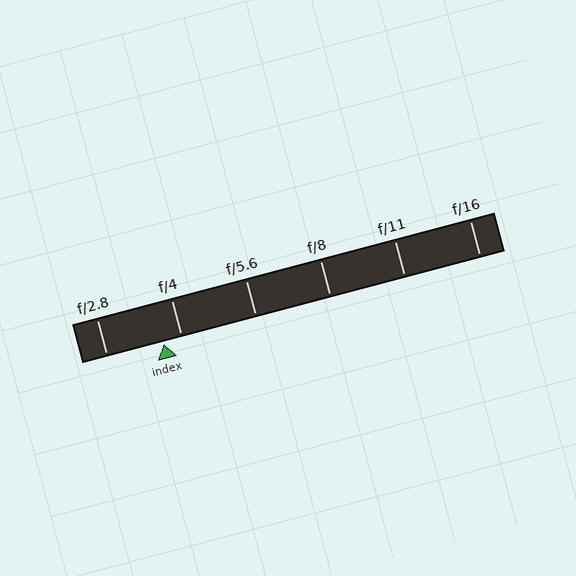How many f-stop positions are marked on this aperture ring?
There are 6 f-stop positions marked.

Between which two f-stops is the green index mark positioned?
The index mark is between f/2.8 and f/4.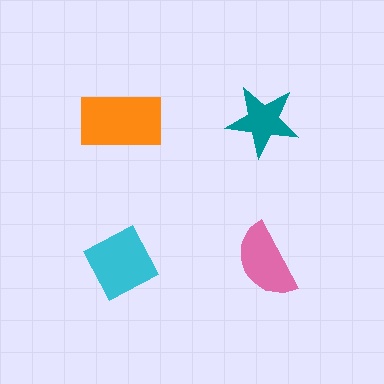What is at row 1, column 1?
An orange rectangle.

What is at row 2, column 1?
A cyan diamond.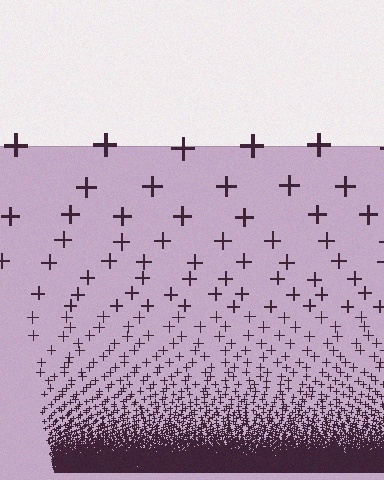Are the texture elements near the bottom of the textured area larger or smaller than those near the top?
Smaller. The gradient is inverted — elements near the bottom are smaller and denser.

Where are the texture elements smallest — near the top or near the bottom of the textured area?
Near the bottom.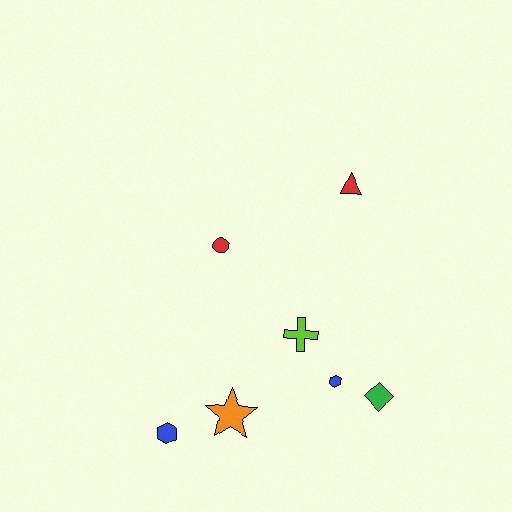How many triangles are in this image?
There is 1 triangle.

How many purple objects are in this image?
There are no purple objects.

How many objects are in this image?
There are 7 objects.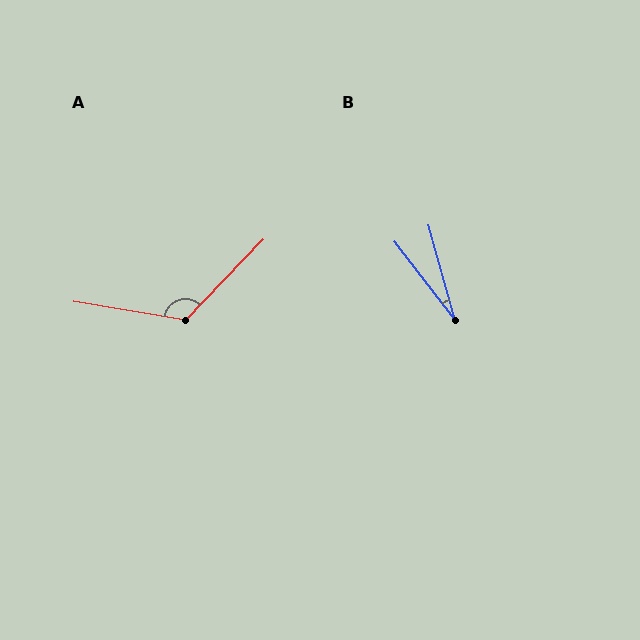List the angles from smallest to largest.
B (22°), A (124°).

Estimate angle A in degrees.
Approximately 124 degrees.